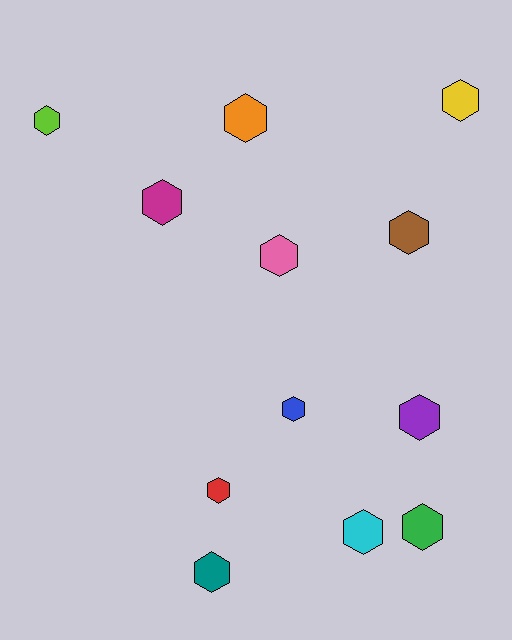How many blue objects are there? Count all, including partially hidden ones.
There is 1 blue object.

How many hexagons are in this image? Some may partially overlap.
There are 12 hexagons.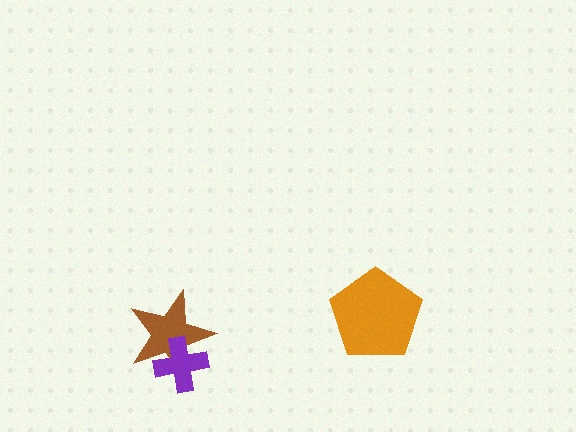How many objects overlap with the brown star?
1 object overlaps with the brown star.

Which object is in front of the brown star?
The purple cross is in front of the brown star.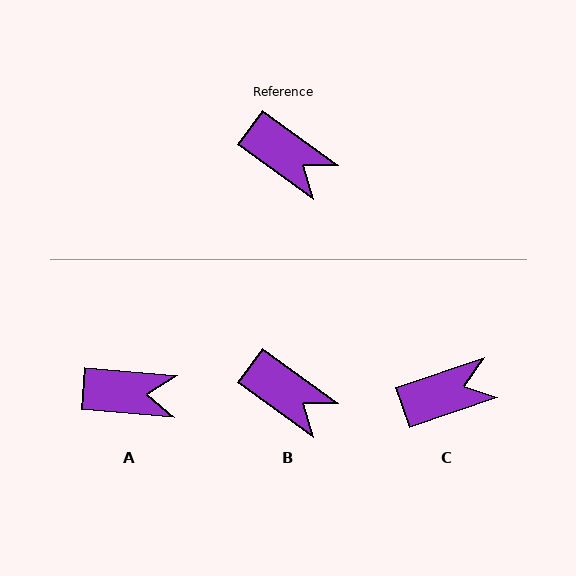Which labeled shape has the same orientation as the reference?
B.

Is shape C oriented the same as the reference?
No, it is off by about 55 degrees.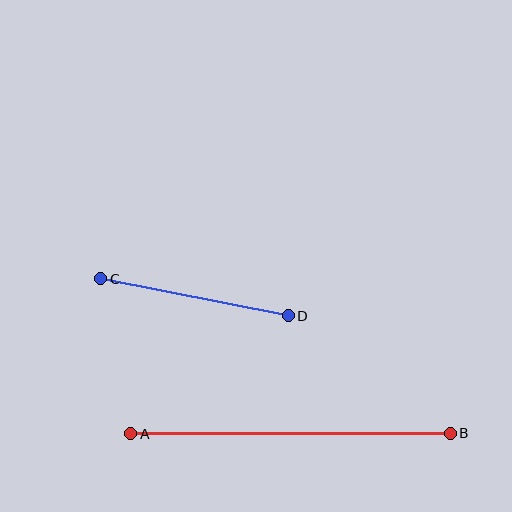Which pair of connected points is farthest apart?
Points A and B are farthest apart.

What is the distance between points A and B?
The distance is approximately 319 pixels.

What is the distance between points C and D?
The distance is approximately 191 pixels.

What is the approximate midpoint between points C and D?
The midpoint is at approximately (195, 297) pixels.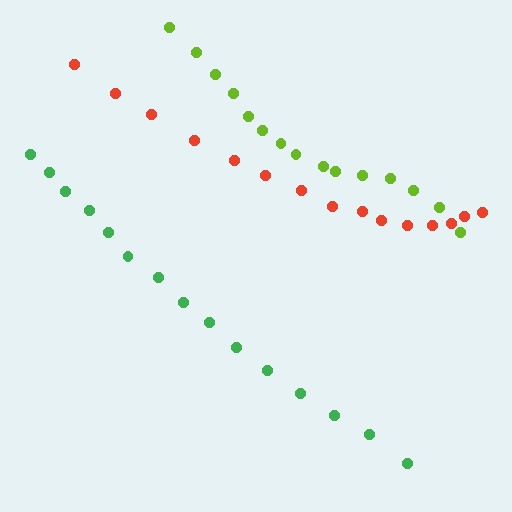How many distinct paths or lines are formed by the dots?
There are 3 distinct paths.